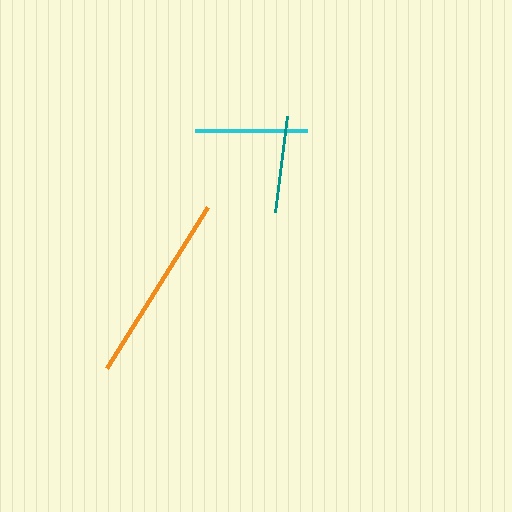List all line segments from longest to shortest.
From longest to shortest: orange, cyan, teal.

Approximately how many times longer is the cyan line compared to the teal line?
The cyan line is approximately 1.2 times the length of the teal line.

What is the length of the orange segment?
The orange segment is approximately 190 pixels long.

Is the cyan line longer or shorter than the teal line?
The cyan line is longer than the teal line.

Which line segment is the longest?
The orange line is the longest at approximately 190 pixels.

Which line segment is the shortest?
The teal line is the shortest at approximately 97 pixels.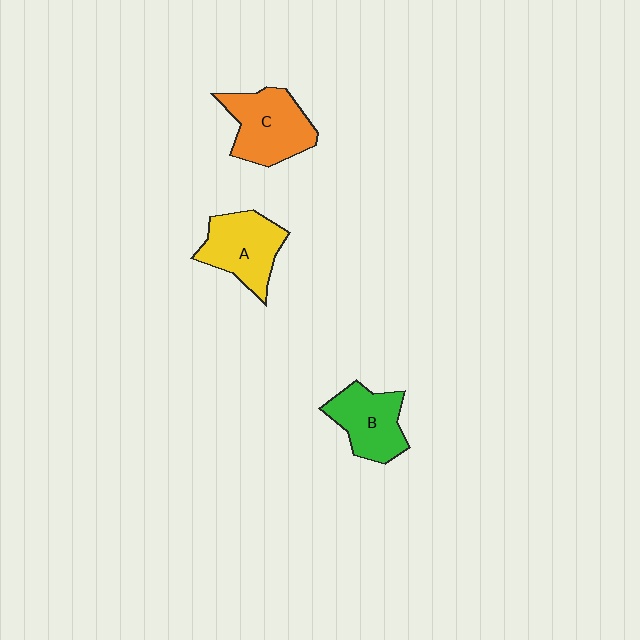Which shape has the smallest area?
Shape B (green).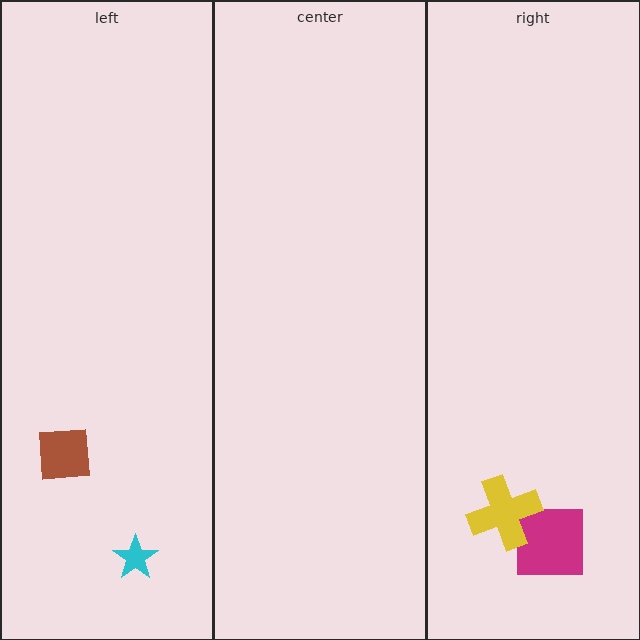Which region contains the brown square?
The left region.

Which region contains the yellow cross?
The right region.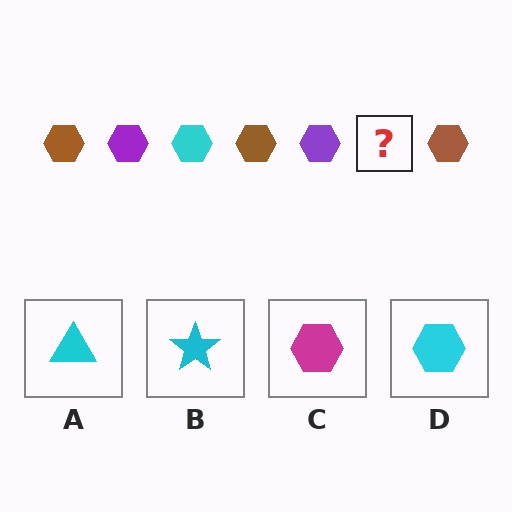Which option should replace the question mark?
Option D.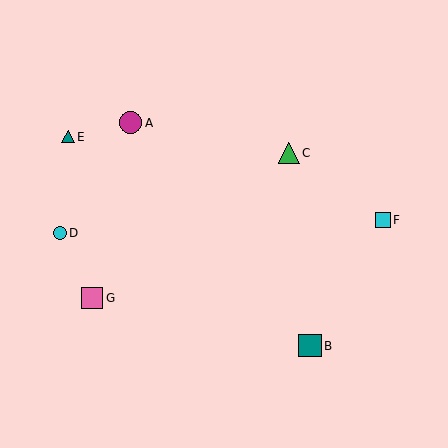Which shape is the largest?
The teal square (labeled B) is the largest.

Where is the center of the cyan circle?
The center of the cyan circle is at (60, 233).